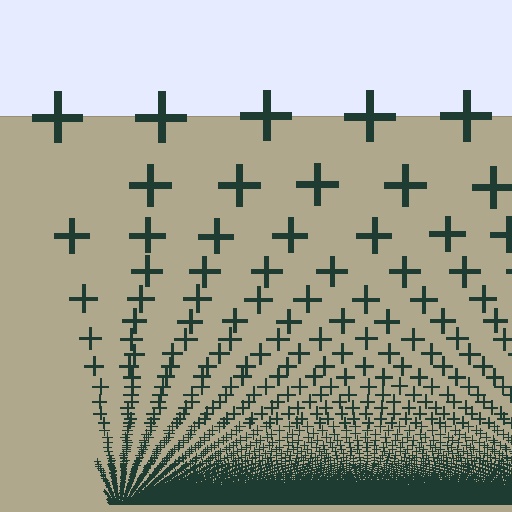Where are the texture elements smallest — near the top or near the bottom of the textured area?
Near the bottom.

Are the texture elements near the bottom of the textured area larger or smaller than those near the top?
Smaller. The gradient is inverted — elements near the bottom are smaller and denser.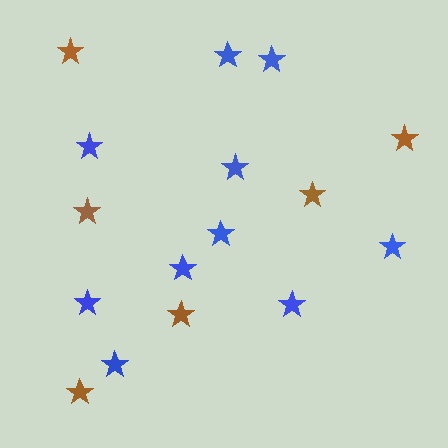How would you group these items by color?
There are 2 groups: one group of blue stars (10) and one group of brown stars (6).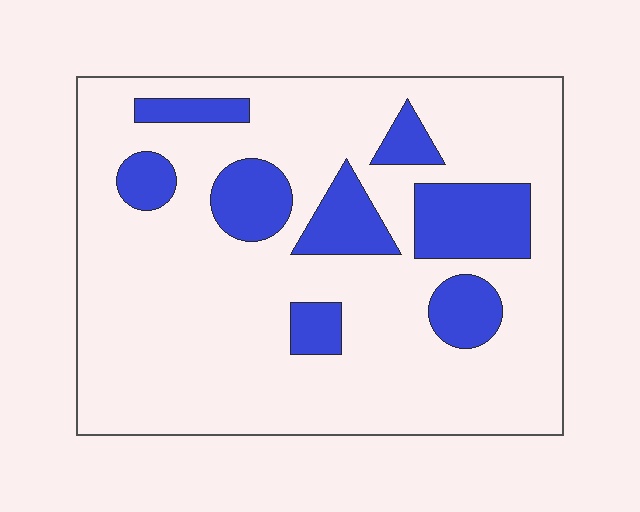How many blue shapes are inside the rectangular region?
8.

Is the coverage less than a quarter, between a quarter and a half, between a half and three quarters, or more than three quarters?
Less than a quarter.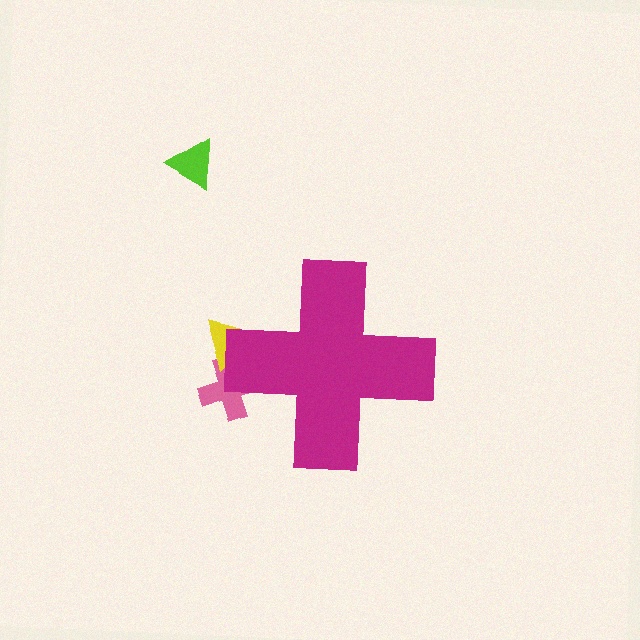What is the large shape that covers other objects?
A magenta cross.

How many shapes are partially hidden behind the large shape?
2 shapes are partially hidden.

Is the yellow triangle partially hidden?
Yes, the yellow triangle is partially hidden behind the magenta cross.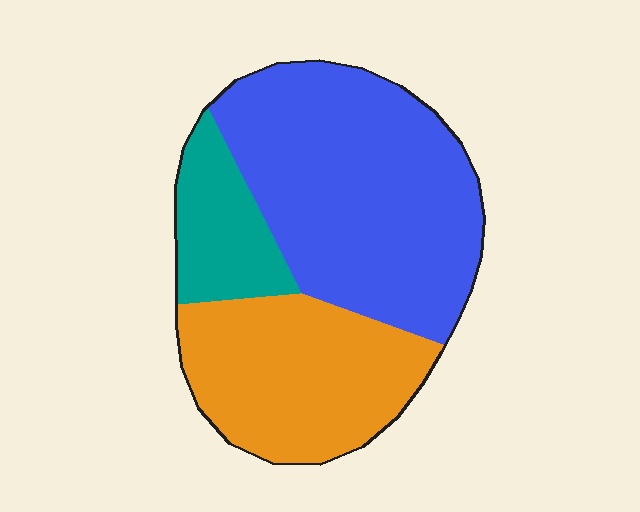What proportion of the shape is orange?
Orange covers about 35% of the shape.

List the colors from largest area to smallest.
From largest to smallest: blue, orange, teal.